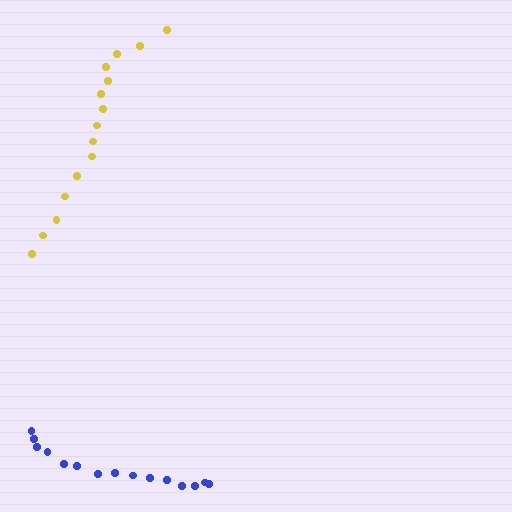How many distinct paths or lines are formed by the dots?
There are 2 distinct paths.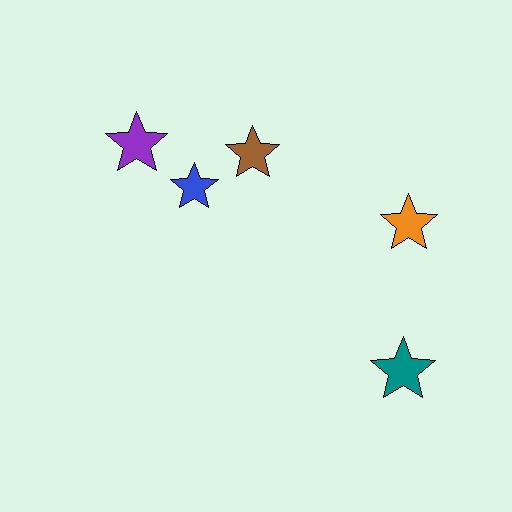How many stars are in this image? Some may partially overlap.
There are 5 stars.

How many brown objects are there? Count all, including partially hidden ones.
There is 1 brown object.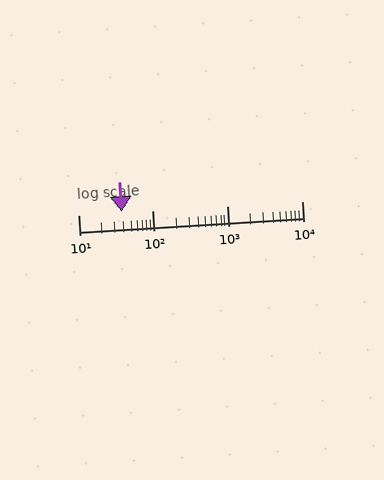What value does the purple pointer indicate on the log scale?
The pointer indicates approximately 38.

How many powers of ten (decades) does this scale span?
The scale spans 3 decades, from 10 to 10000.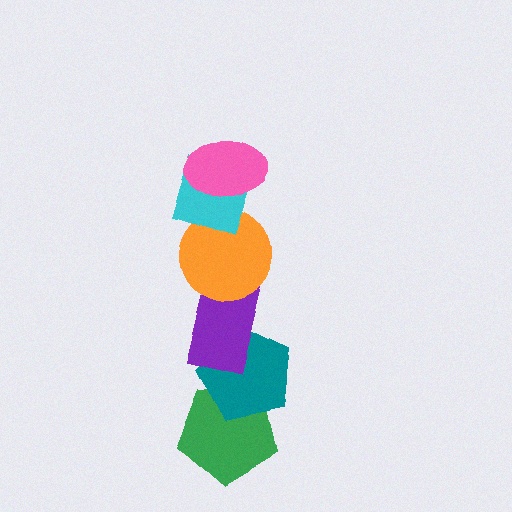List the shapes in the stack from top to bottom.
From top to bottom: the pink ellipse, the cyan diamond, the orange circle, the purple rectangle, the teal pentagon, the green pentagon.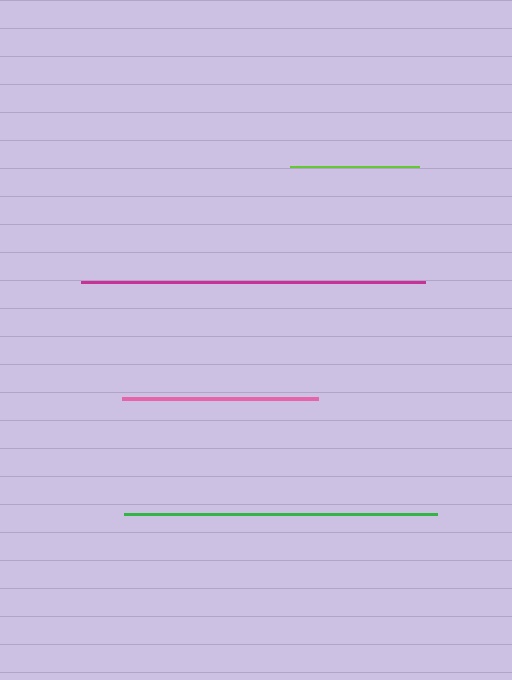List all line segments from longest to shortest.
From longest to shortest: magenta, green, pink, lime.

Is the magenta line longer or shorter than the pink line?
The magenta line is longer than the pink line.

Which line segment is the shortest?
The lime line is the shortest at approximately 129 pixels.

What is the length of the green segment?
The green segment is approximately 313 pixels long.